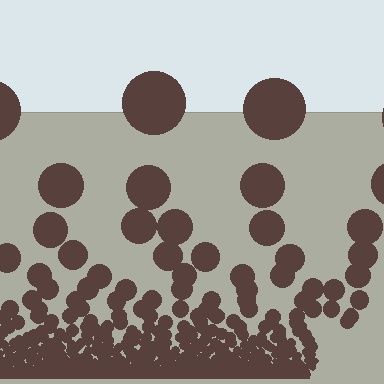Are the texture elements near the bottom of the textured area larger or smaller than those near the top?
Smaller. The gradient is inverted — elements near the bottom are smaller and denser.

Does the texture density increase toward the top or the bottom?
Density increases toward the bottom.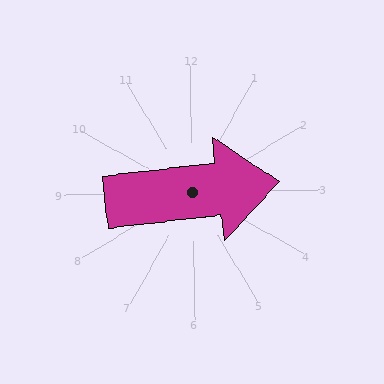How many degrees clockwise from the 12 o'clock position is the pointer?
Approximately 85 degrees.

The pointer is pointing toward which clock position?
Roughly 3 o'clock.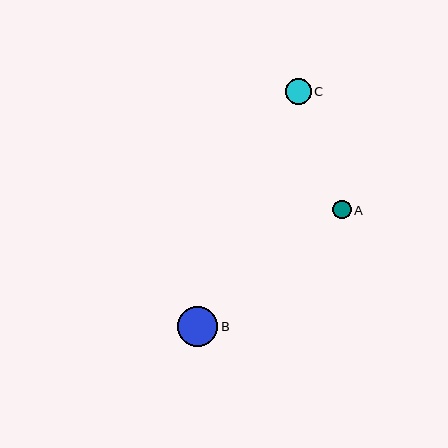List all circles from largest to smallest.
From largest to smallest: B, C, A.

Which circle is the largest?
Circle B is the largest with a size of approximately 40 pixels.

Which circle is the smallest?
Circle A is the smallest with a size of approximately 18 pixels.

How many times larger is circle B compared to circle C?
Circle B is approximately 1.5 times the size of circle C.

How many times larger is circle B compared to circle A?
Circle B is approximately 2.2 times the size of circle A.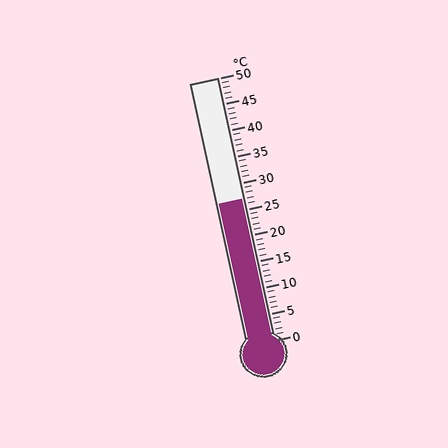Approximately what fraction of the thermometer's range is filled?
The thermometer is filled to approximately 55% of its range.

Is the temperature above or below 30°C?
The temperature is below 30°C.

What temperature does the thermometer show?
The thermometer shows approximately 27°C.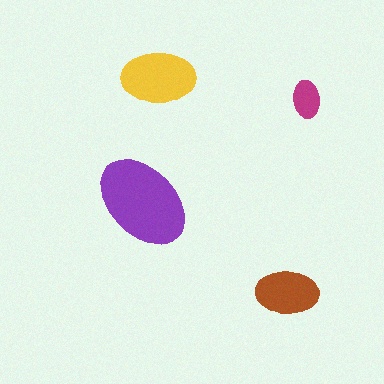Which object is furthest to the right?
The magenta ellipse is rightmost.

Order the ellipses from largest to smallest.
the purple one, the yellow one, the brown one, the magenta one.